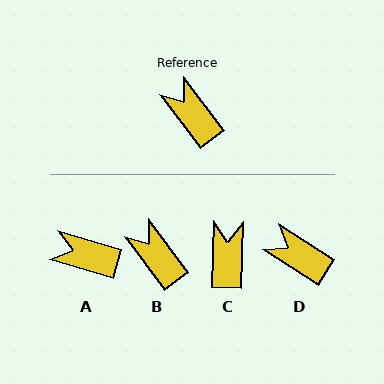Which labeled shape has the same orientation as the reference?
B.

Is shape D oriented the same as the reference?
No, it is off by about 20 degrees.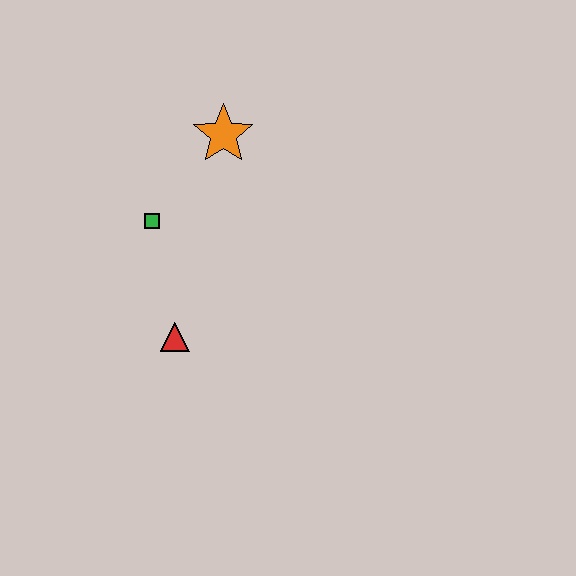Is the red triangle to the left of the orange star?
Yes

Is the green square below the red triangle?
No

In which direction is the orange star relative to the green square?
The orange star is above the green square.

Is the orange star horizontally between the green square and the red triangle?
No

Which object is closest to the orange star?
The green square is closest to the orange star.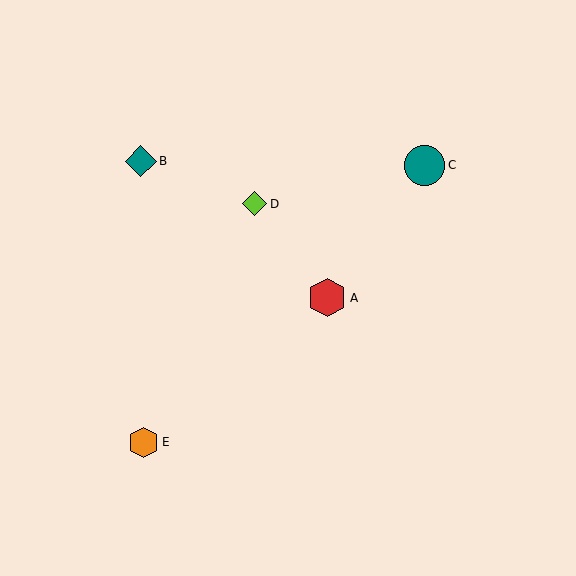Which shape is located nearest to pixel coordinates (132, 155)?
The teal diamond (labeled B) at (141, 161) is nearest to that location.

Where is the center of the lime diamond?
The center of the lime diamond is at (255, 204).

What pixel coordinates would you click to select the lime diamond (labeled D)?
Click at (255, 204) to select the lime diamond D.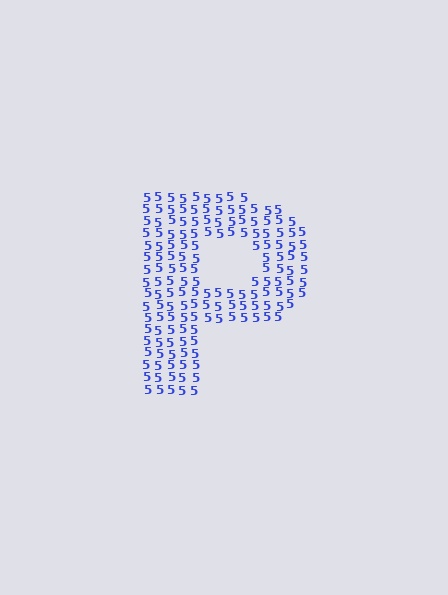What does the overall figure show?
The overall figure shows the letter P.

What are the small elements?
The small elements are digit 5's.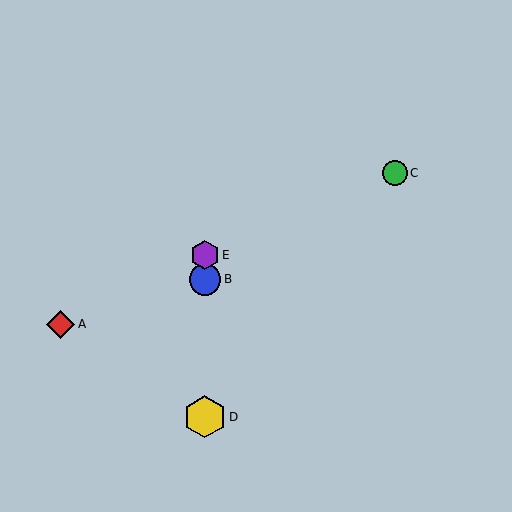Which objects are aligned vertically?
Objects B, D, E are aligned vertically.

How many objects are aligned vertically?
3 objects (B, D, E) are aligned vertically.